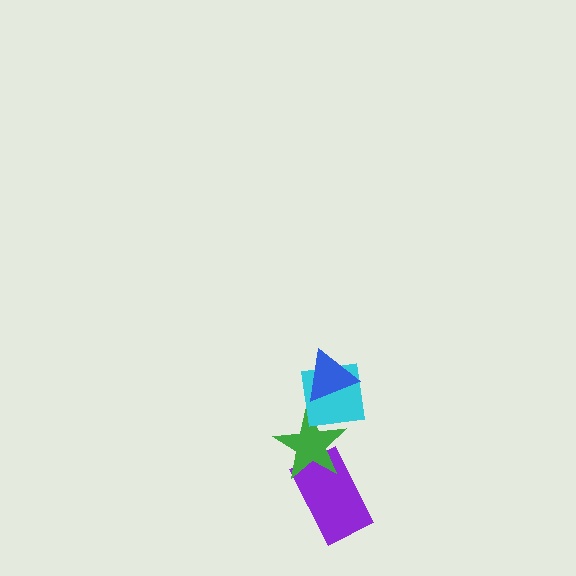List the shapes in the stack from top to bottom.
From top to bottom: the blue triangle, the cyan square, the green star, the purple rectangle.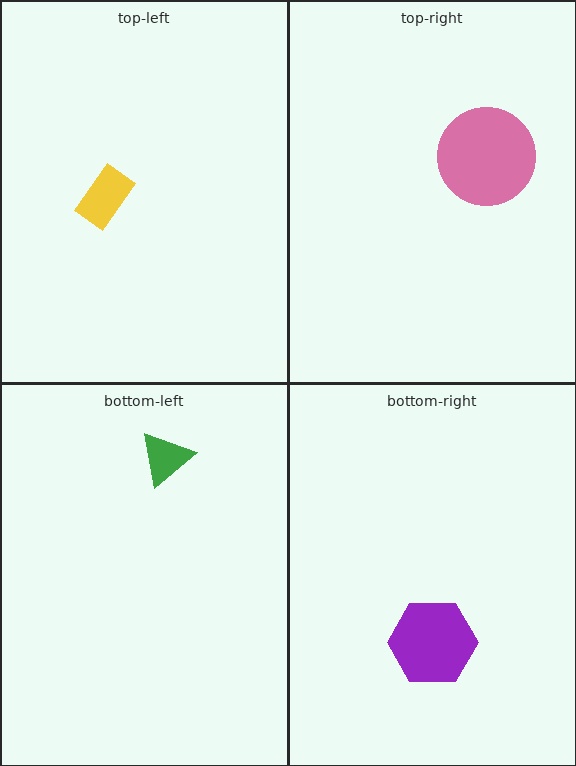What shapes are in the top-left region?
The yellow rectangle.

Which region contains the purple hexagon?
The bottom-right region.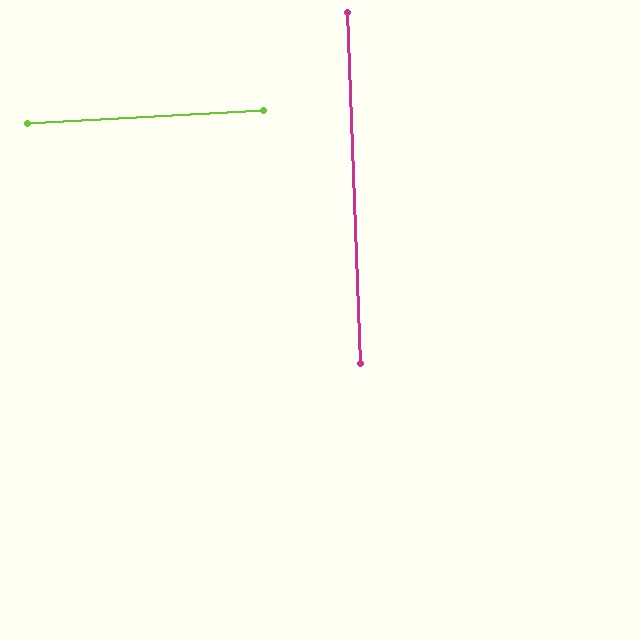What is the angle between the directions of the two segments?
Approximately 89 degrees.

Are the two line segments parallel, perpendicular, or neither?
Perpendicular — they meet at approximately 89°.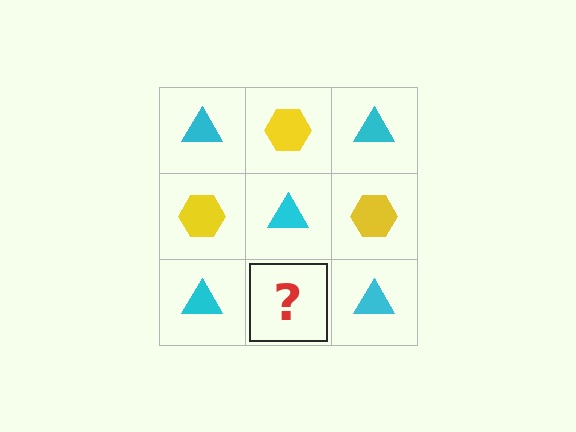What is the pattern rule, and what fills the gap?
The rule is that it alternates cyan triangle and yellow hexagon in a checkerboard pattern. The gap should be filled with a yellow hexagon.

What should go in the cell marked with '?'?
The missing cell should contain a yellow hexagon.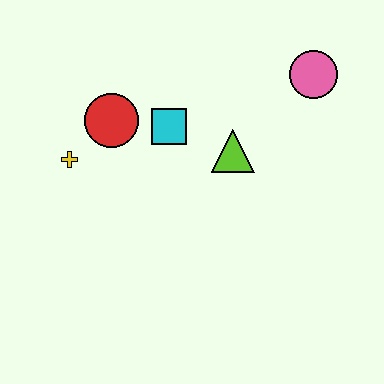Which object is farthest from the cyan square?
The pink circle is farthest from the cyan square.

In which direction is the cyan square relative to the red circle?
The cyan square is to the right of the red circle.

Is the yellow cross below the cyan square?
Yes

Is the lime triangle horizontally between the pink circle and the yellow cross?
Yes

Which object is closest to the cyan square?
The red circle is closest to the cyan square.